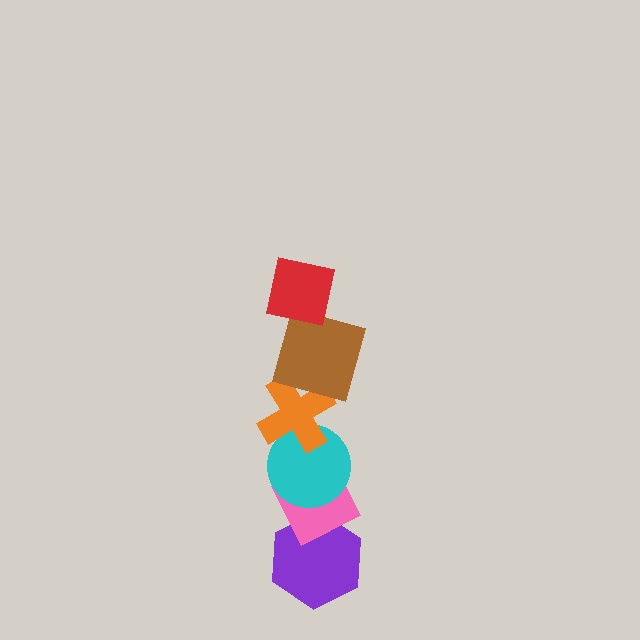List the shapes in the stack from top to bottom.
From top to bottom: the red square, the brown square, the orange cross, the cyan circle, the pink diamond, the purple hexagon.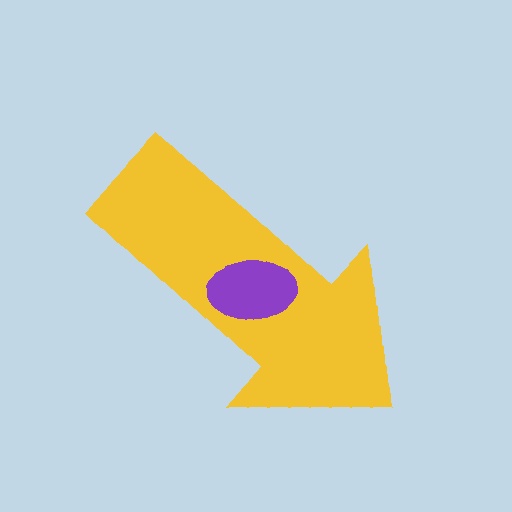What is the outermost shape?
The yellow arrow.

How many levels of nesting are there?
2.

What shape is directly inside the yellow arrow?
The purple ellipse.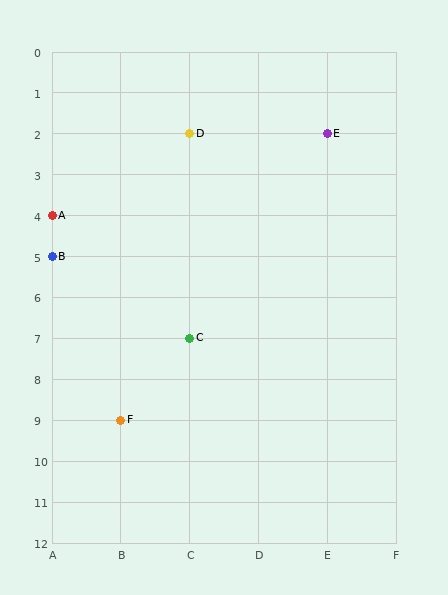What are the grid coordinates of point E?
Point E is at grid coordinates (E, 2).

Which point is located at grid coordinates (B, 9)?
Point F is at (B, 9).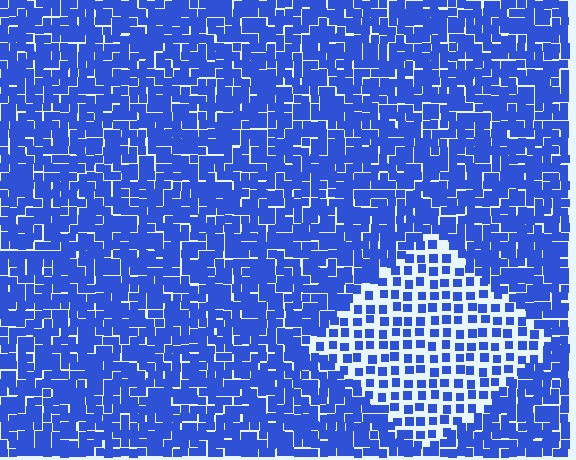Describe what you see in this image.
The image contains small blue elements arranged at two different densities. A diamond-shaped region is visible where the elements are less densely packed than the surrounding area.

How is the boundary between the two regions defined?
The boundary is defined by a change in element density (approximately 2.1x ratio). All elements are the same color, size, and shape.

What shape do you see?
I see a diamond.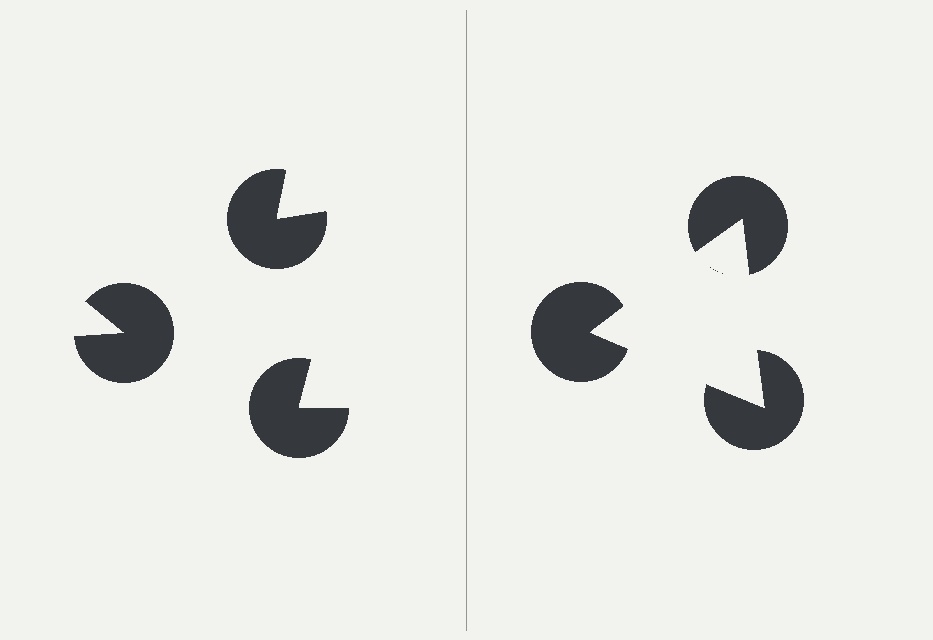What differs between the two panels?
The pac-man discs are positioned identically on both sides; only the wedge orientations differ. On the right they align to a triangle; on the left they are misaligned.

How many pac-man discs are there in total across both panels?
6 — 3 on each side.